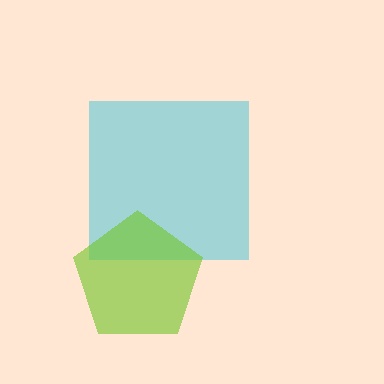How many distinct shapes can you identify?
There are 2 distinct shapes: a cyan square, a lime pentagon.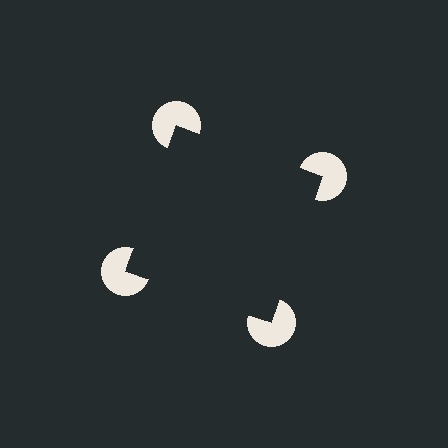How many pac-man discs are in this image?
There are 4 — one at each vertex of the illusory square.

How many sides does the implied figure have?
4 sides.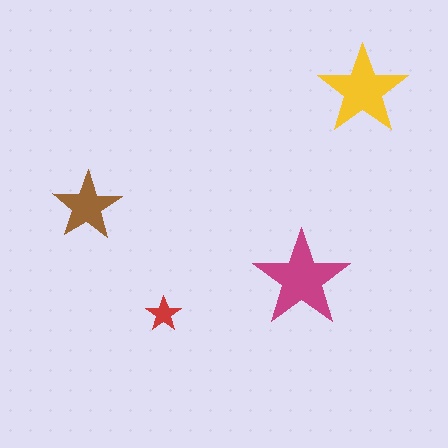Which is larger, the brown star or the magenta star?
The magenta one.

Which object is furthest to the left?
The brown star is leftmost.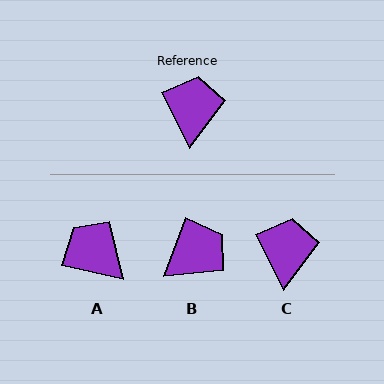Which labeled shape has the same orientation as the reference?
C.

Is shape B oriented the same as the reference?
No, it is off by about 47 degrees.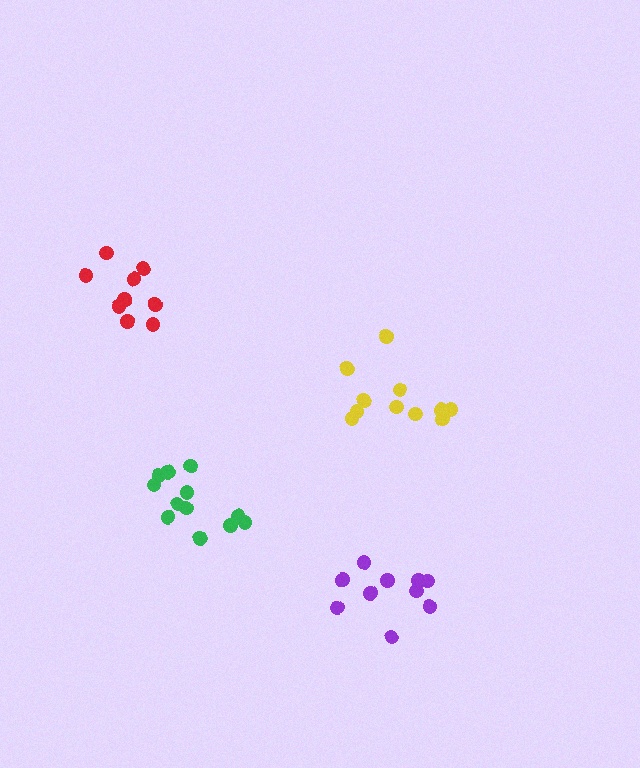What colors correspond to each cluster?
The clusters are colored: green, purple, yellow, red.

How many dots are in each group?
Group 1: 12 dots, Group 2: 10 dots, Group 3: 11 dots, Group 4: 9 dots (42 total).